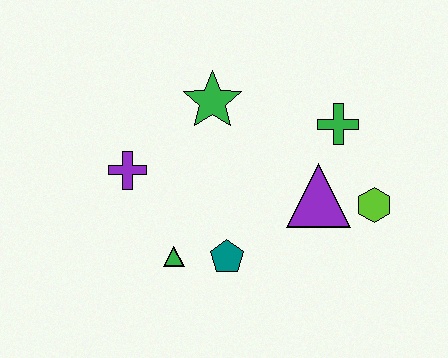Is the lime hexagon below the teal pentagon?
No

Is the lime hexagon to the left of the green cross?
No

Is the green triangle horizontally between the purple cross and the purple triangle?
Yes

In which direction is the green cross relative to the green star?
The green cross is to the right of the green star.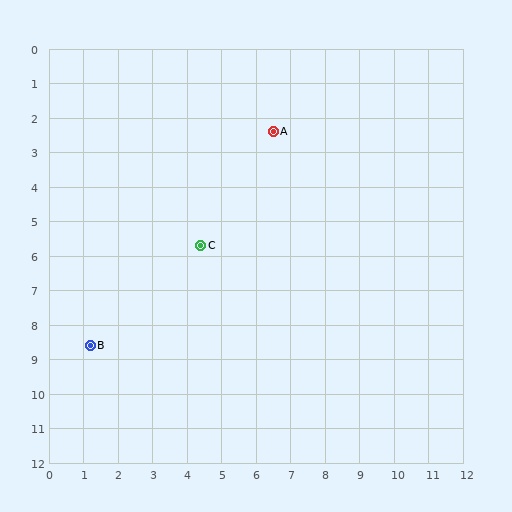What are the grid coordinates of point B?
Point B is at approximately (1.2, 8.6).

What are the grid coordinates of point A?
Point A is at approximately (6.5, 2.4).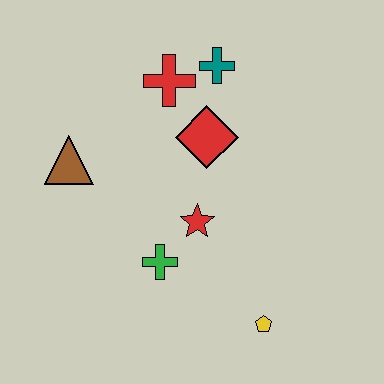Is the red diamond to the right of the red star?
Yes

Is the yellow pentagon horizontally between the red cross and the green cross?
No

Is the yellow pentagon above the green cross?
No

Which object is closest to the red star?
The green cross is closest to the red star.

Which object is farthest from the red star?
The teal cross is farthest from the red star.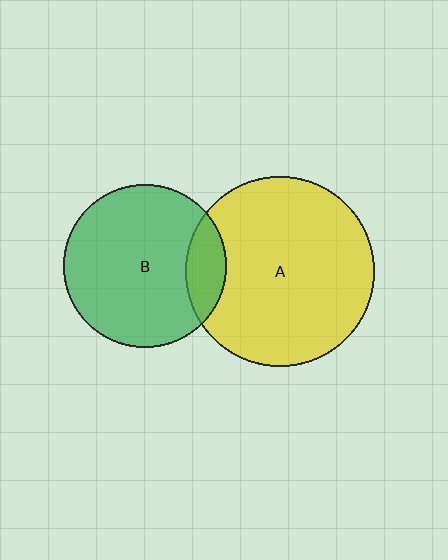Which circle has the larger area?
Circle A (yellow).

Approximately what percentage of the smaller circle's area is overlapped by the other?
Approximately 15%.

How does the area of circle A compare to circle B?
Approximately 1.4 times.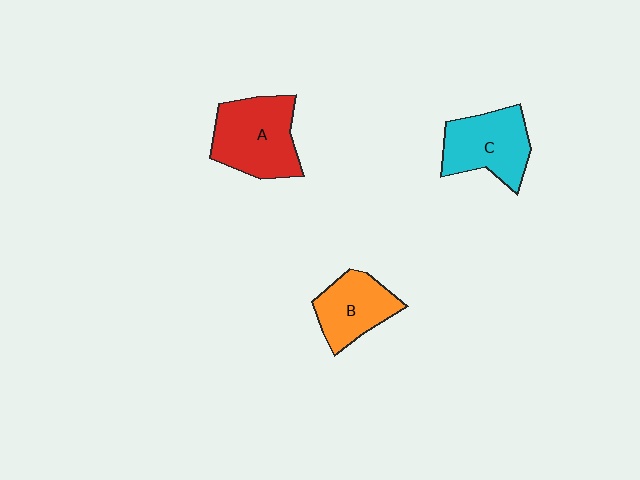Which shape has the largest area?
Shape A (red).